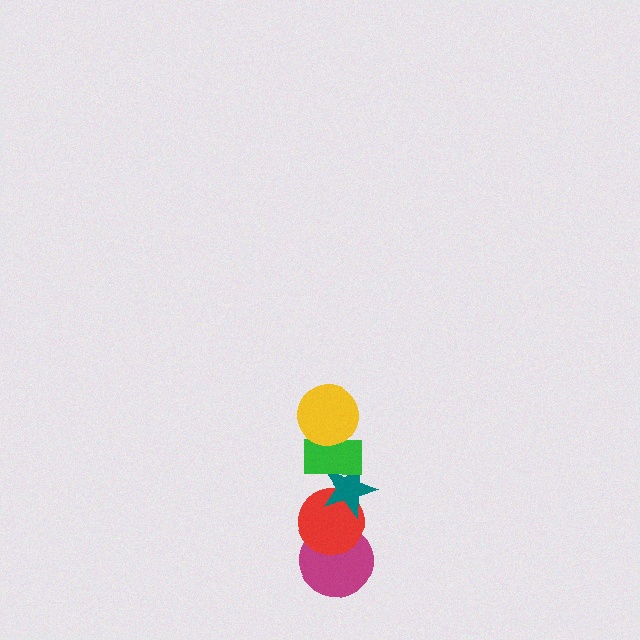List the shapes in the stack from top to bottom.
From top to bottom: the yellow circle, the green rectangle, the teal star, the red circle, the magenta circle.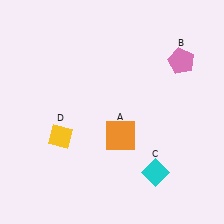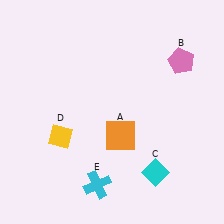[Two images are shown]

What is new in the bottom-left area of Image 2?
A cyan cross (E) was added in the bottom-left area of Image 2.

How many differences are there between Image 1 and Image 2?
There is 1 difference between the two images.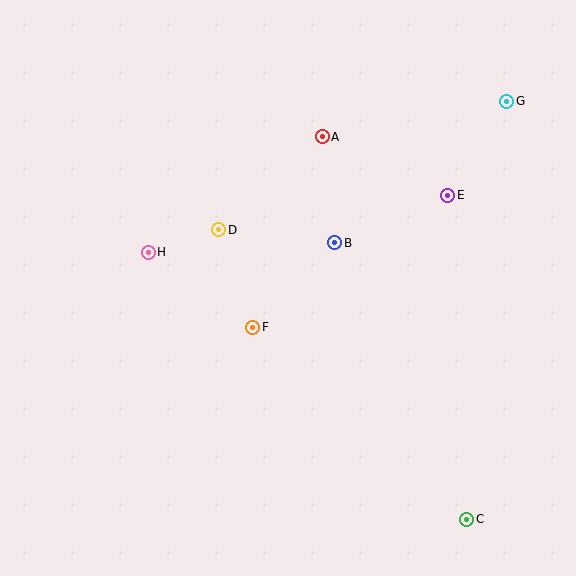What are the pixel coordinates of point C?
Point C is at (467, 519).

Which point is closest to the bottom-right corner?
Point C is closest to the bottom-right corner.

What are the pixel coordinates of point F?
Point F is at (253, 327).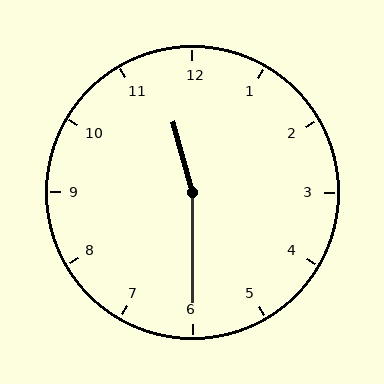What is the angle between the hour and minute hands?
Approximately 165 degrees.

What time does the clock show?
11:30.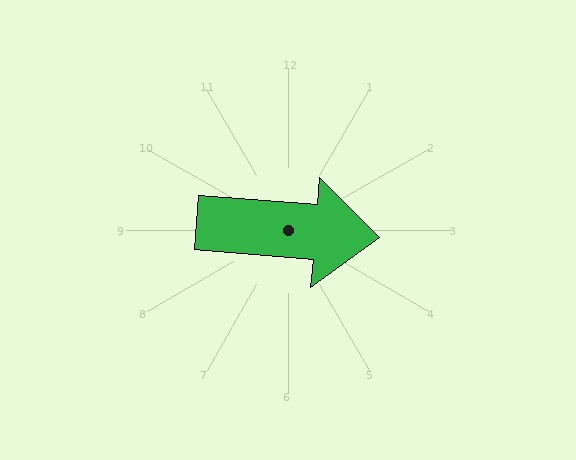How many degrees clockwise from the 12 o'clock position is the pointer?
Approximately 95 degrees.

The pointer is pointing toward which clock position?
Roughly 3 o'clock.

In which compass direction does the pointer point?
East.